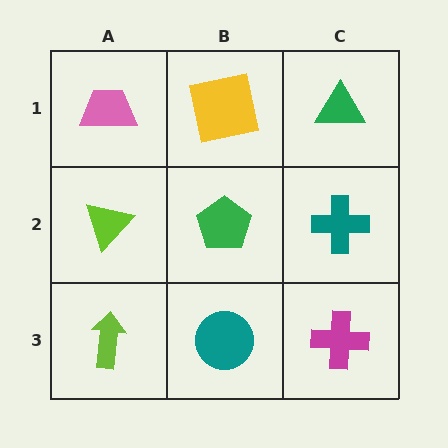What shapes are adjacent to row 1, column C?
A teal cross (row 2, column C), a yellow square (row 1, column B).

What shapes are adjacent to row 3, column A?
A lime triangle (row 2, column A), a teal circle (row 3, column B).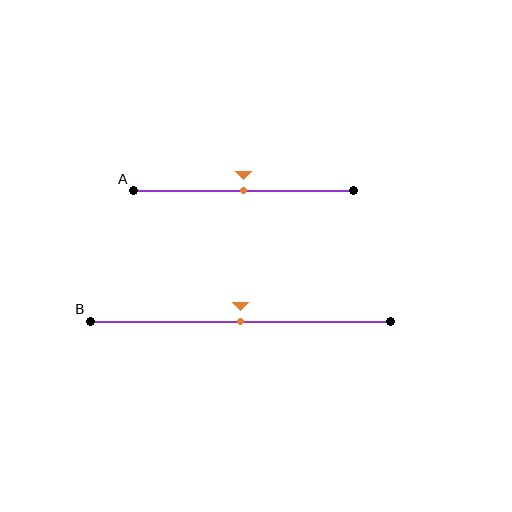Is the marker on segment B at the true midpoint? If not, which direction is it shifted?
Yes, the marker on segment B is at the true midpoint.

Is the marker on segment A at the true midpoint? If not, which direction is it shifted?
Yes, the marker on segment A is at the true midpoint.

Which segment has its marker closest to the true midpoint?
Segment A has its marker closest to the true midpoint.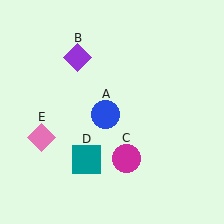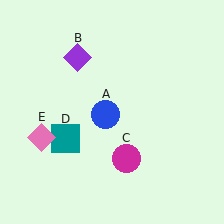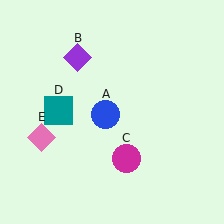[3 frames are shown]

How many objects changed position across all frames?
1 object changed position: teal square (object D).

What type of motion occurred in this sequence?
The teal square (object D) rotated clockwise around the center of the scene.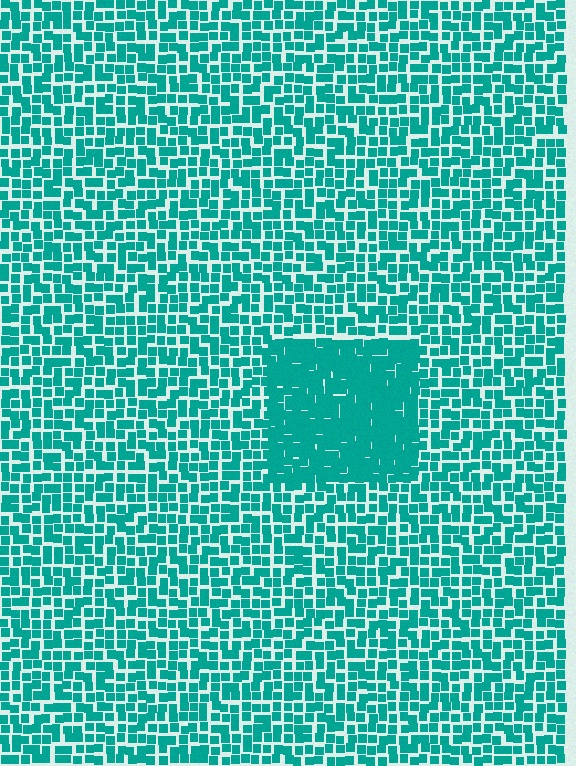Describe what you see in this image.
The image contains small teal elements arranged at two different densities. A rectangle-shaped region is visible where the elements are more densely packed than the surrounding area.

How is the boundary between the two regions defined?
The boundary is defined by a change in element density (approximately 1.8x ratio). All elements are the same color, size, and shape.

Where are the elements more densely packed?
The elements are more densely packed inside the rectangle boundary.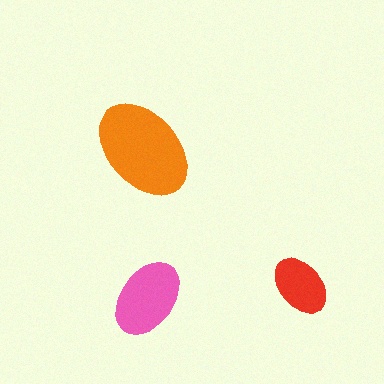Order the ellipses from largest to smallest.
the orange one, the pink one, the red one.